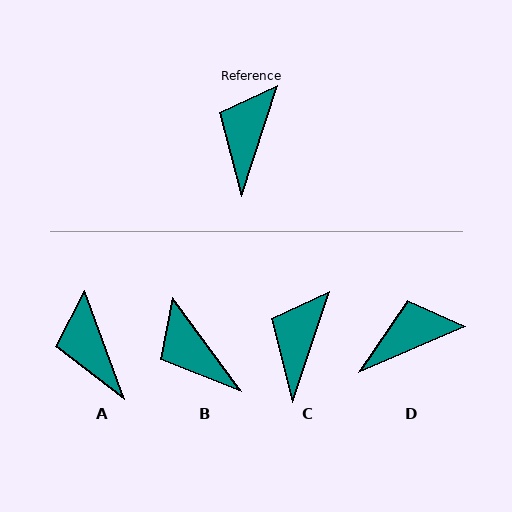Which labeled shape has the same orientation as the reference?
C.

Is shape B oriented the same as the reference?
No, it is off by about 55 degrees.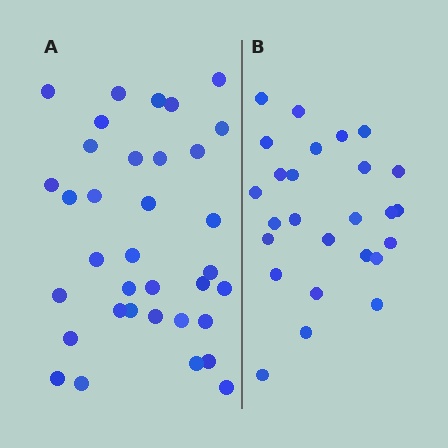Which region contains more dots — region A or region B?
Region A (the left region) has more dots.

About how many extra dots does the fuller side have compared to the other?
Region A has roughly 8 or so more dots than region B.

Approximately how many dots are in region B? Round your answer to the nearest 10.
About 30 dots. (The exact count is 26, which rounds to 30.)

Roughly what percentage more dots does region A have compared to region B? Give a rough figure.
About 35% more.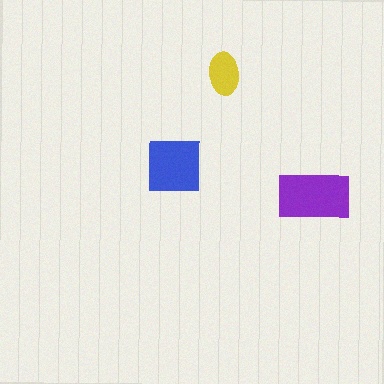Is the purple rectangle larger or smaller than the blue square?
Larger.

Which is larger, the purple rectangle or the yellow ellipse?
The purple rectangle.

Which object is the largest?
The purple rectangle.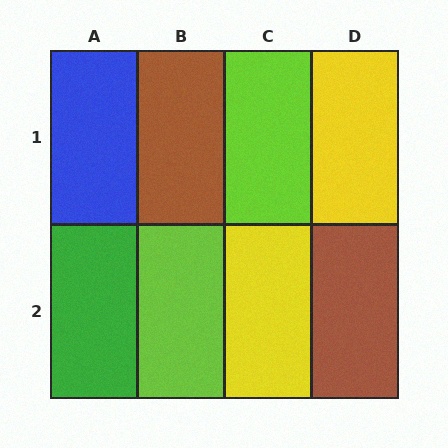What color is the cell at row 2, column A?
Green.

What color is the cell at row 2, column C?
Yellow.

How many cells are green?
1 cell is green.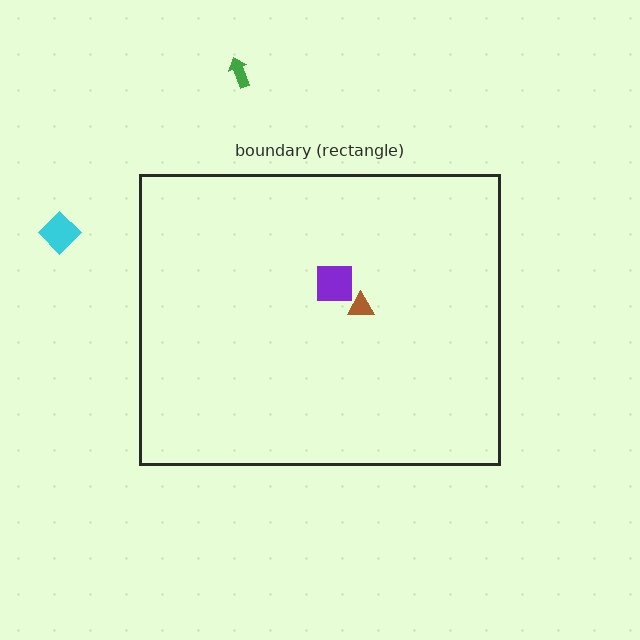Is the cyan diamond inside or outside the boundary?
Outside.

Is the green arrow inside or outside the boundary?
Outside.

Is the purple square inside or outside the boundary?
Inside.